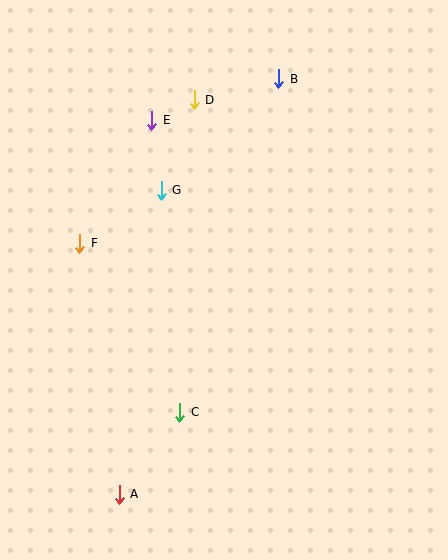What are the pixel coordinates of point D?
Point D is at (194, 100).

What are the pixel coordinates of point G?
Point G is at (161, 190).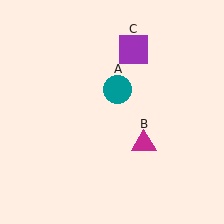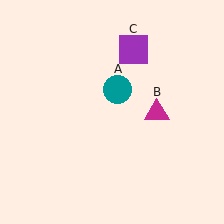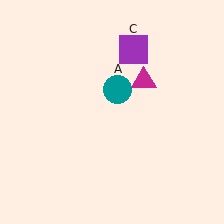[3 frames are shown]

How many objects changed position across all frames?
1 object changed position: magenta triangle (object B).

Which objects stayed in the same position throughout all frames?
Teal circle (object A) and purple square (object C) remained stationary.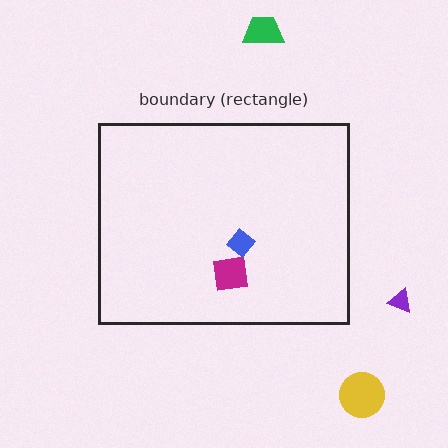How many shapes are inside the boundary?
2 inside, 3 outside.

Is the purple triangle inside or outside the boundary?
Outside.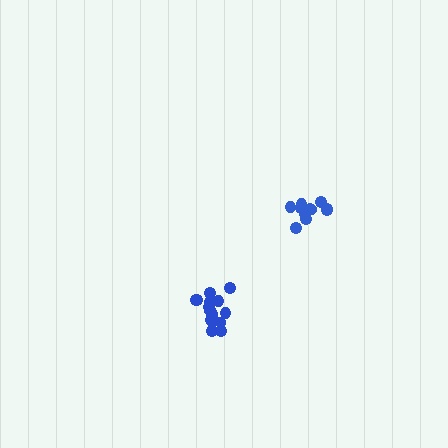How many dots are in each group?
Group 1: 16 dots, Group 2: 11 dots (27 total).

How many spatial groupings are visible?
There are 2 spatial groupings.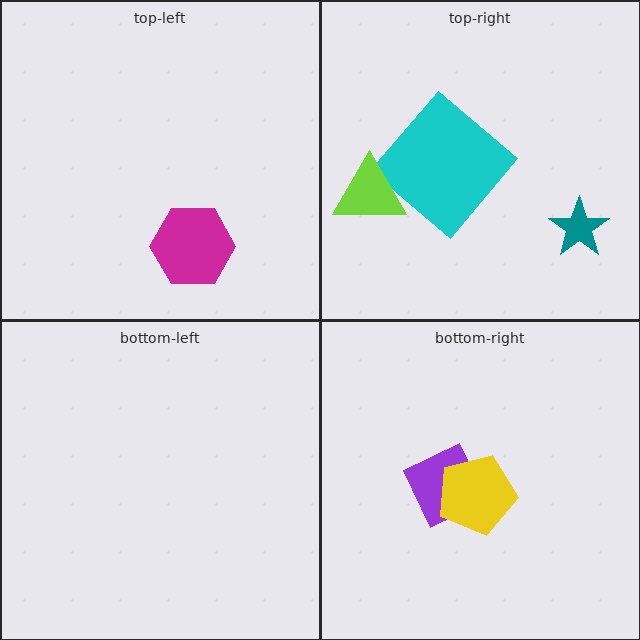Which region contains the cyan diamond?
The top-right region.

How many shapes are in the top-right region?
3.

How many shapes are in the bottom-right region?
2.